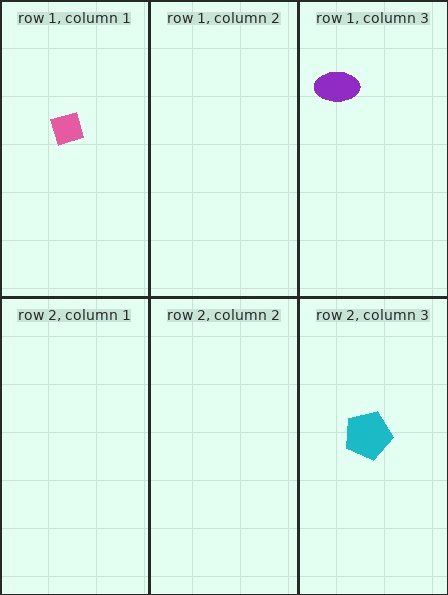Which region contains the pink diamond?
The row 1, column 1 region.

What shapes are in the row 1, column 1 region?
The pink diamond.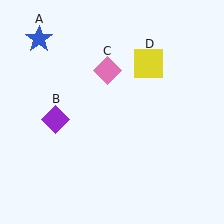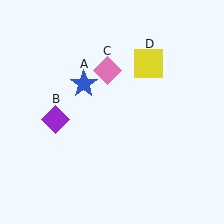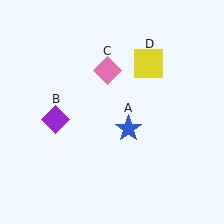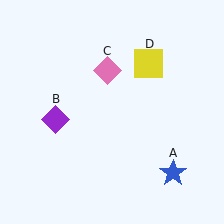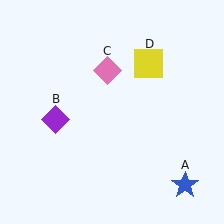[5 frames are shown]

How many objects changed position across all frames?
1 object changed position: blue star (object A).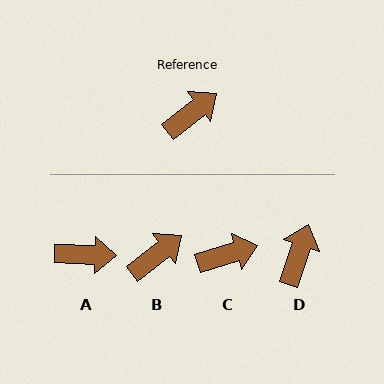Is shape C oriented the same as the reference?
No, it is off by about 21 degrees.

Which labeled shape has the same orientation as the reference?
B.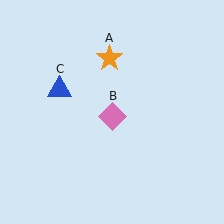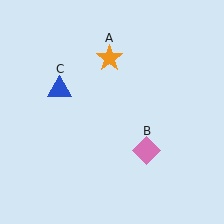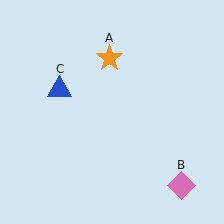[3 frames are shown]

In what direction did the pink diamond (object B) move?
The pink diamond (object B) moved down and to the right.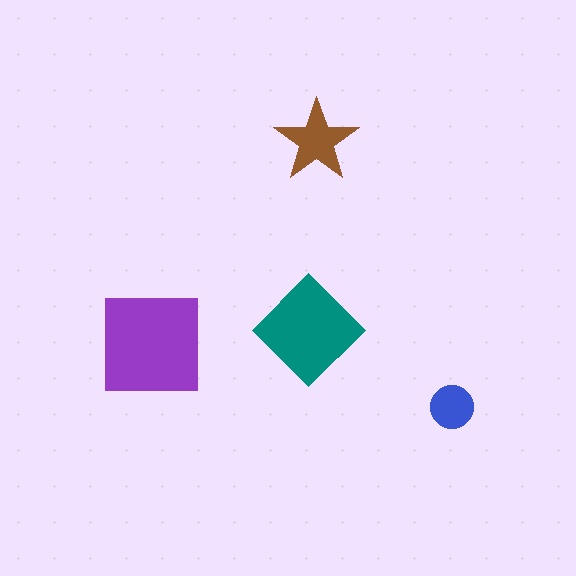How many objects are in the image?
There are 4 objects in the image.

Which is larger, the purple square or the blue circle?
The purple square.